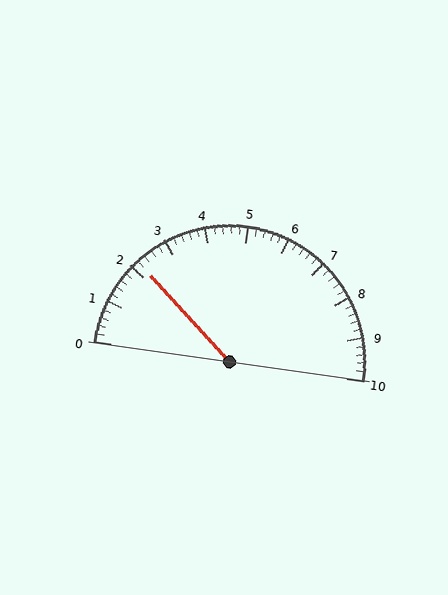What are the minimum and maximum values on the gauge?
The gauge ranges from 0 to 10.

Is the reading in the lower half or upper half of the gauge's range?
The reading is in the lower half of the range (0 to 10).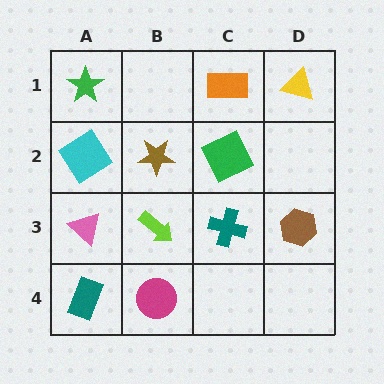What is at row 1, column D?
A yellow triangle.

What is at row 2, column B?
A brown star.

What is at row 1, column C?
An orange rectangle.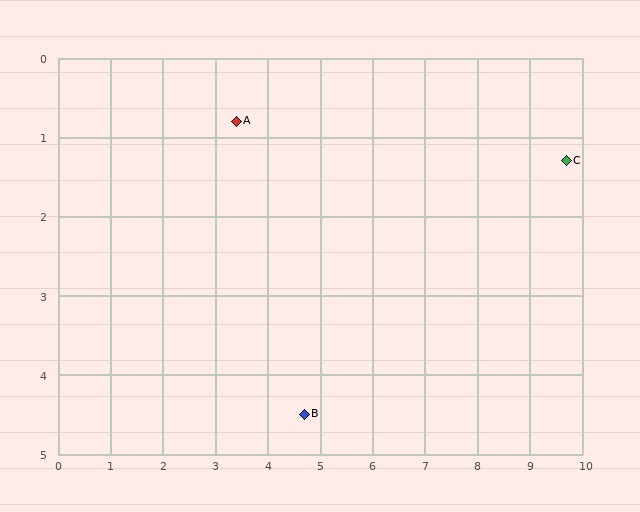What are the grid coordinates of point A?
Point A is at approximately (3.4, 0.8).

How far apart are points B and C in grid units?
Points B and C are about 5.9 grid units apart.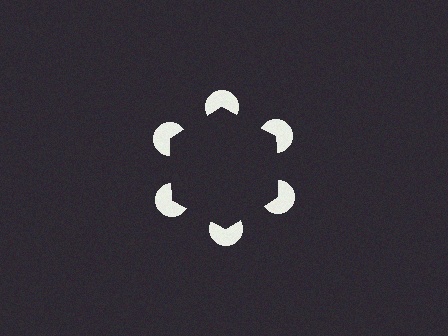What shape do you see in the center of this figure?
An illusory hexagon — its edges are inferred from the aligned wedge cuts in the pac-man discs, not physically drawn.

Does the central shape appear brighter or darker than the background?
It typically appears slightly darker than the background, even though no actual brightness change is drawn.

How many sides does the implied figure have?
6 sides.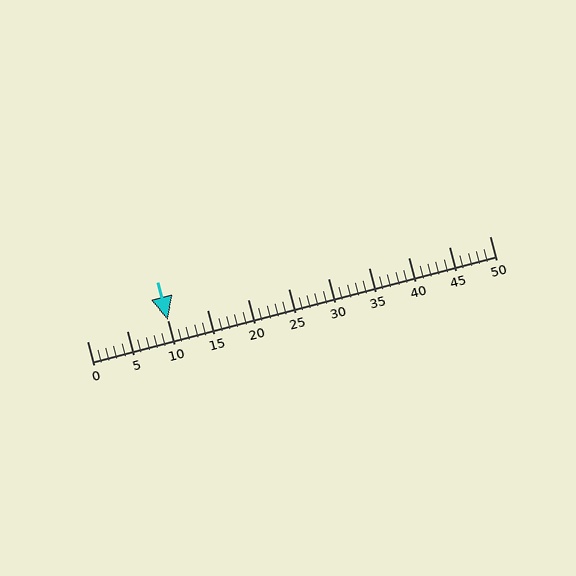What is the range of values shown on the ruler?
The ruler shows values from 0 to 50.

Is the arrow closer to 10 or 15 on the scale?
The arrow is closer to 10.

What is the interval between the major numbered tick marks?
The major tick marks are spaced 5 units apart.